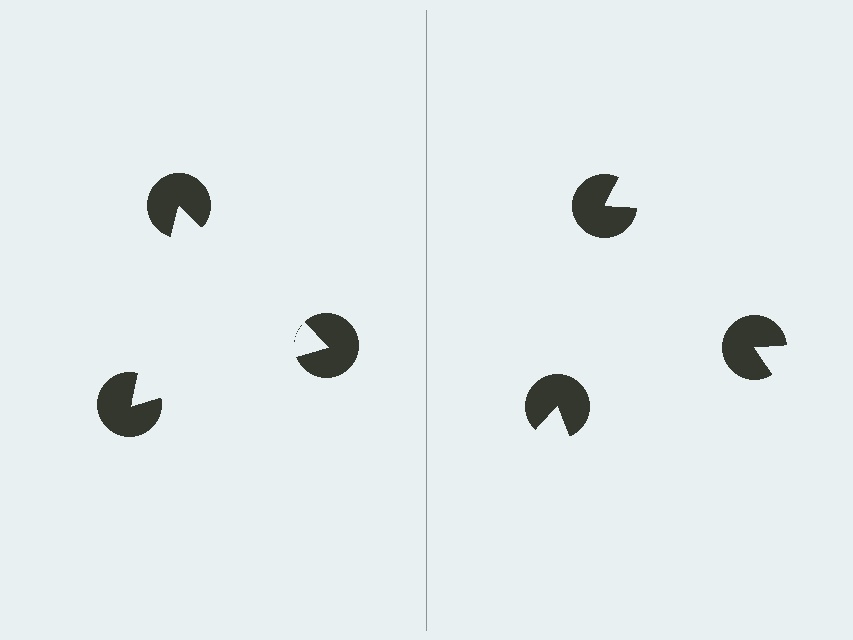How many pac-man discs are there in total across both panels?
6 — 3 on each side.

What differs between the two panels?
The pac-man discs are positioned identically on both sides; only the wedge orientations differ. On the left they align to a triangle; on the right they are misaligned.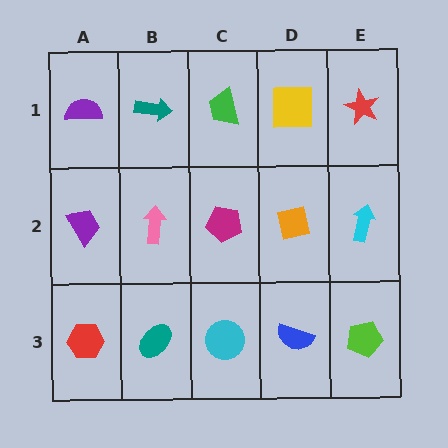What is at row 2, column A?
A purple trapezoid.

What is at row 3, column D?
A blue semicircle.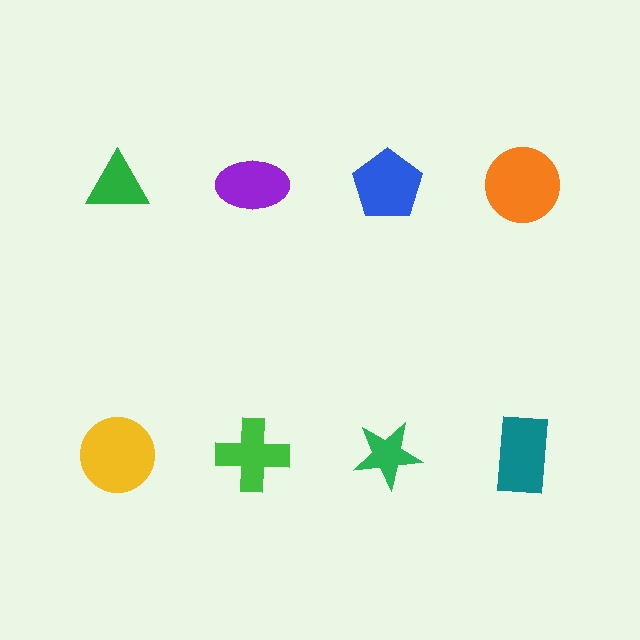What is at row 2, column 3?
A green star.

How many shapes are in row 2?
4 shapes.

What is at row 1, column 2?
A purple ellipse.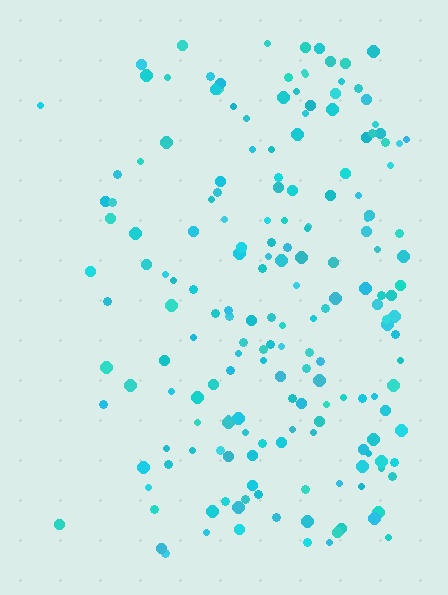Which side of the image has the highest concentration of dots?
The right.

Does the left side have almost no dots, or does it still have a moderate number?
Still a moderate number, just noticeably fewer than the right.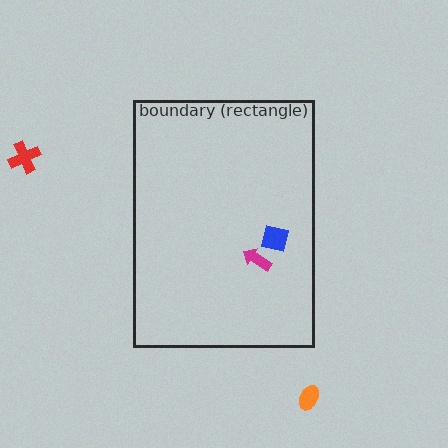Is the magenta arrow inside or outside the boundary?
Inside.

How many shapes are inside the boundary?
2 inside, 2 outside.